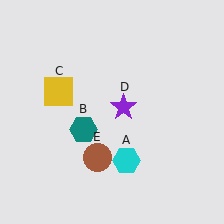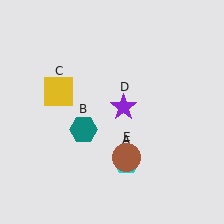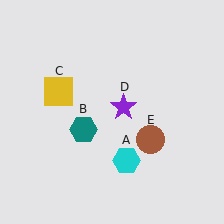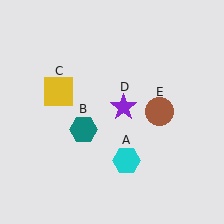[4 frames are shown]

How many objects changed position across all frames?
1 object changed position: brown circle (object E).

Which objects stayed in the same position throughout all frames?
Cyan hexagon (object A) and teal hexagon (object B) and yellow square (object C) and purple star (object D) remained stationary.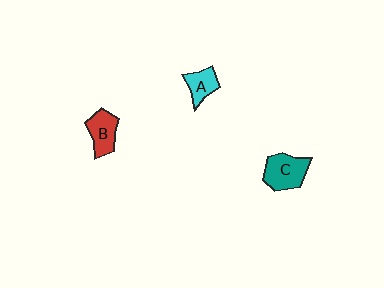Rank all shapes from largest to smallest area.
From largest to smallest: C (teal), B (red), A (cyan).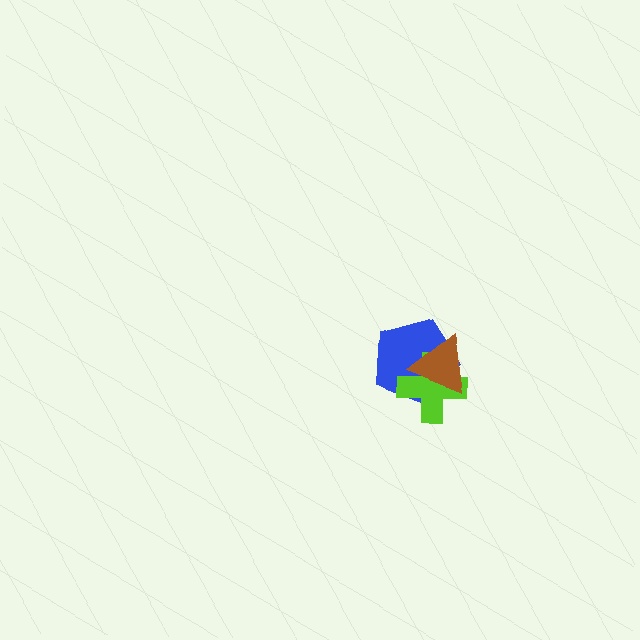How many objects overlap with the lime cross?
2 objects overlap with the lime cross.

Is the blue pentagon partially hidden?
Yes, it is partially covered by another shape.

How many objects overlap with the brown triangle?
2 objects overlap with the brown triangle.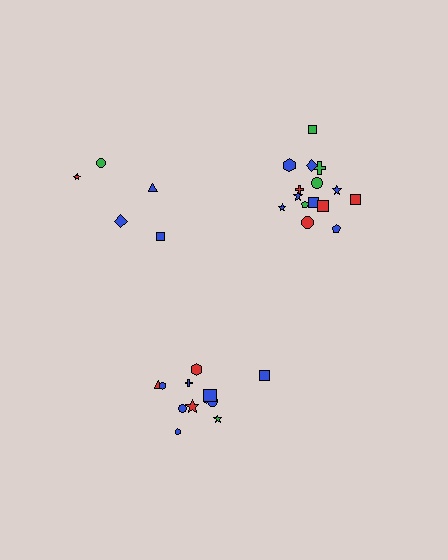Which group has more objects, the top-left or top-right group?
The top-right group.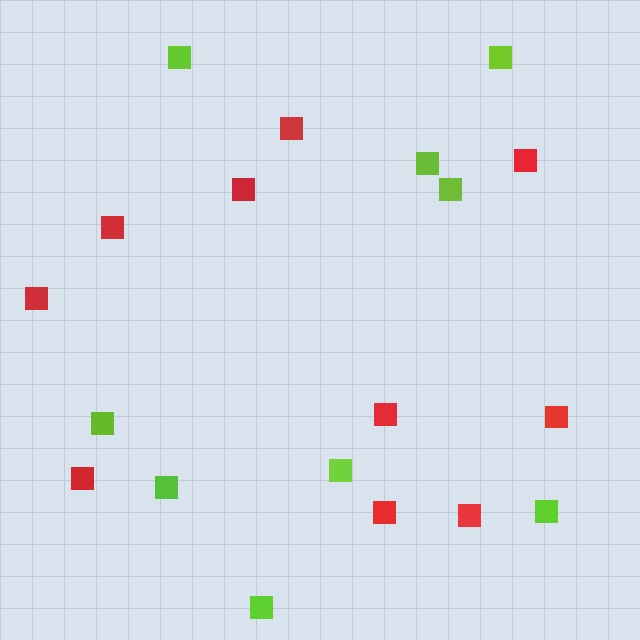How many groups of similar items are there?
There are 2 groups: one group of red squares (10) and one group of lime squares (9).